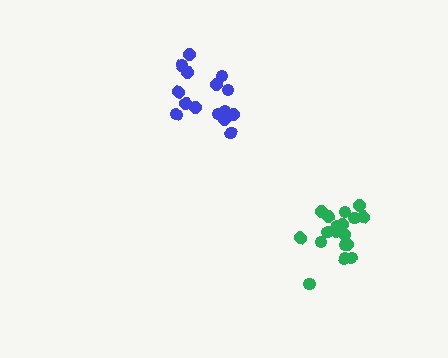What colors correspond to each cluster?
The clusters are colored: green, blue.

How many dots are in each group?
Group 1: 18 dots, Group 2: 15 dots (33 total).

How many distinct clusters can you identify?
There are 2 distinct clusters.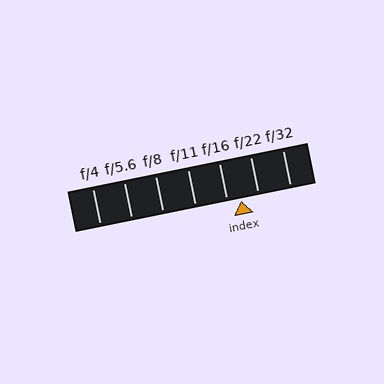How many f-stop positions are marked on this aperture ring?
There are 7 f-stop positions marked.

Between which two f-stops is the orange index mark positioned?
The index mark is between f/16 and f/22.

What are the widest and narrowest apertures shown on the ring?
The widest aperture shown is f/4 and the narrowest is f/32.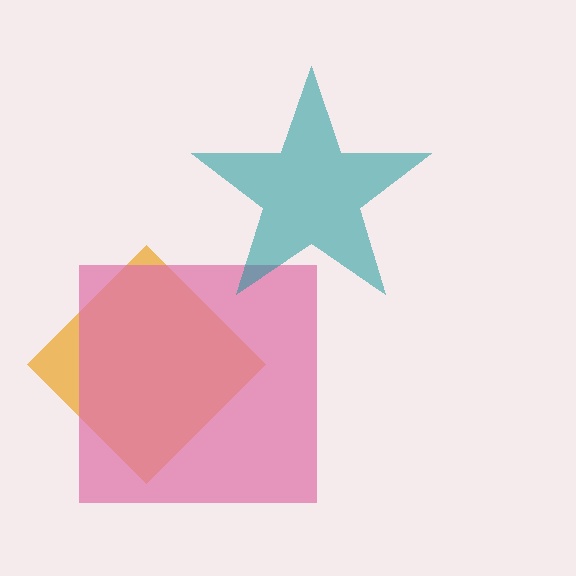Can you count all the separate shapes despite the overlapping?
Yes, there are 3 separate shapes.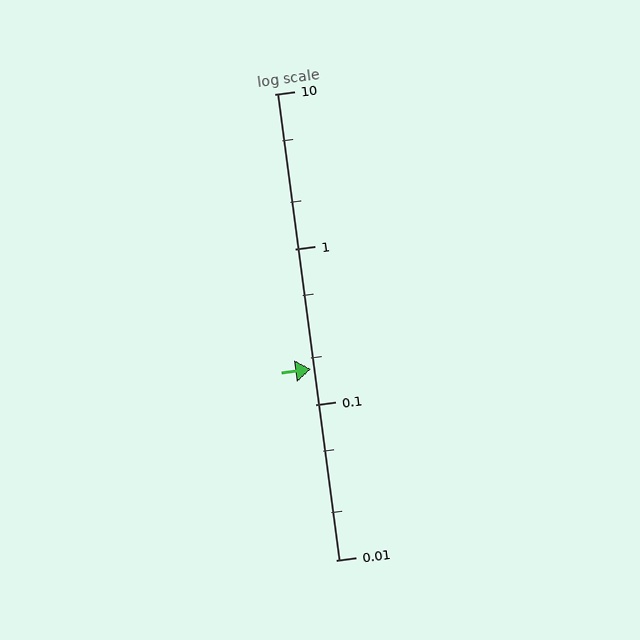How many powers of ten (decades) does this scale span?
The scale spans 3 decades, from 0.01 to 10.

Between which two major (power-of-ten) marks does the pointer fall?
The pointer is between 0.1 and 1.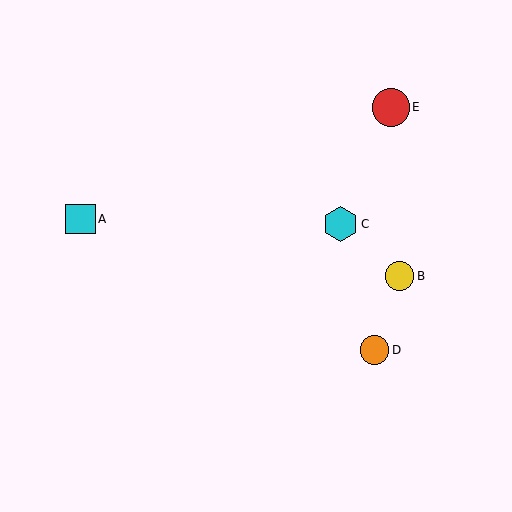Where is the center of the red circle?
The center of the red circle is at (391, 107).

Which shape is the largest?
The red circle (labeled E) is the largest.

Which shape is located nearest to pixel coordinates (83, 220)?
The cyan square (labeled A) at (80, 219) is nearest to that location.